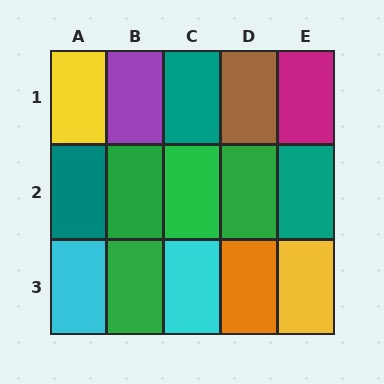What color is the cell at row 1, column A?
Yellow.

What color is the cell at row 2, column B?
Green.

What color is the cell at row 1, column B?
Purple.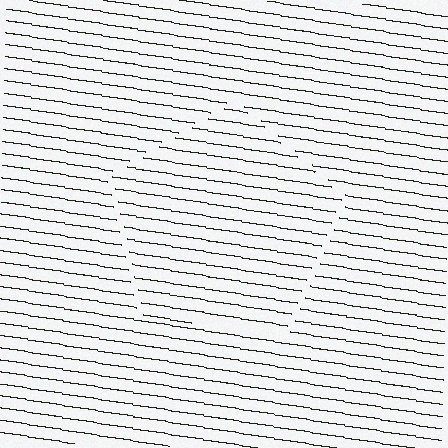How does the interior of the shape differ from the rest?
The interior of the shape contains the same grating, shifted by half a period — the contour is defined by the phase discontinuity where line-ends from the inner and outer gratings abut.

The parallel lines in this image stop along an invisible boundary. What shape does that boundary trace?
An illusory pentagon. The interior of the shape contains the same grating, shifted by half a period — the contour is defined by the phase discontinuity where line-ends from the inner and outer gratings abut.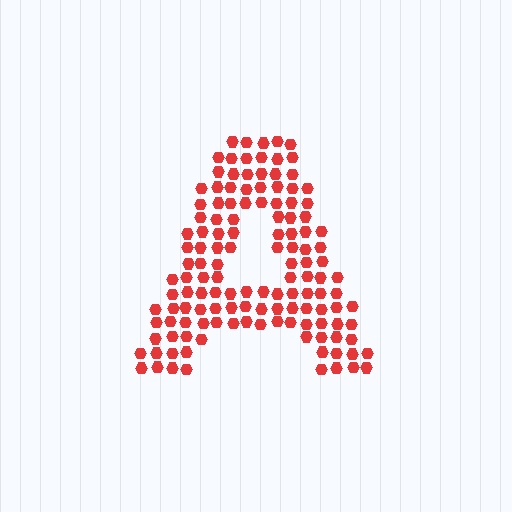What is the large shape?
The large shape is the letter A.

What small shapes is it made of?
It is made of small hexagons.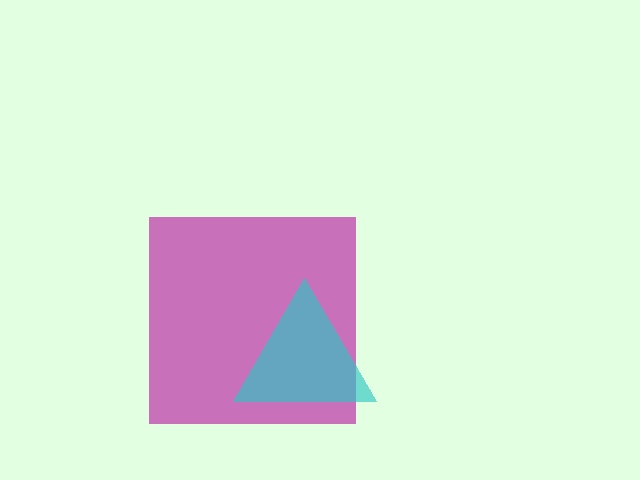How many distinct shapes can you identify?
There are 2 distinct shapes: a magenta square, a cyan triangle.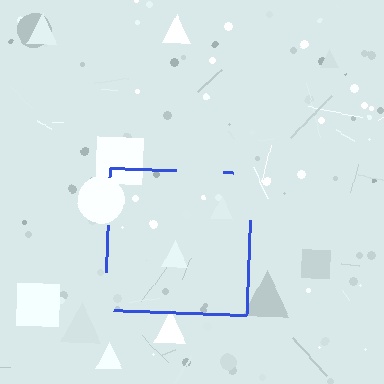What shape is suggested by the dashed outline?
The dashed outline suggests a square.